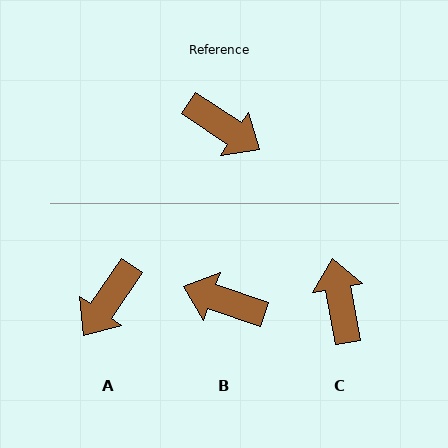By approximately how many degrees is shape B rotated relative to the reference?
Approximately 166 degrees clockwise.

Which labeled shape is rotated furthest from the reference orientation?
B, about 166 degrees away.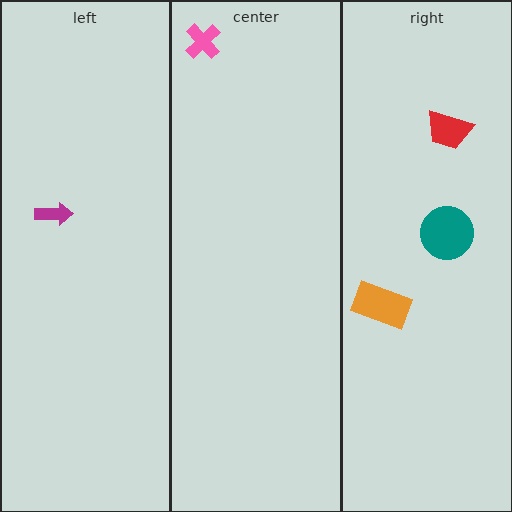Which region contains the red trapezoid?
The right region.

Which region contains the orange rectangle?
The right region.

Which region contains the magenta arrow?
The left region.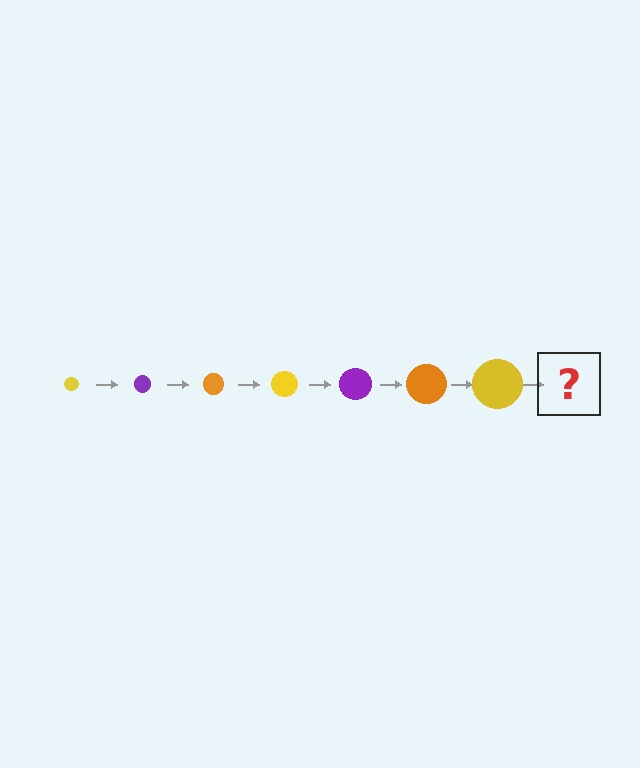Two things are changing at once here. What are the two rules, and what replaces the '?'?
The two rules are that the circle grows larger each step and the color cycles through yellow, purple, and orange. The '?' should be a purple circle, larger than the previous one.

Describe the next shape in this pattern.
It should be a purple circle, larger than the previous one.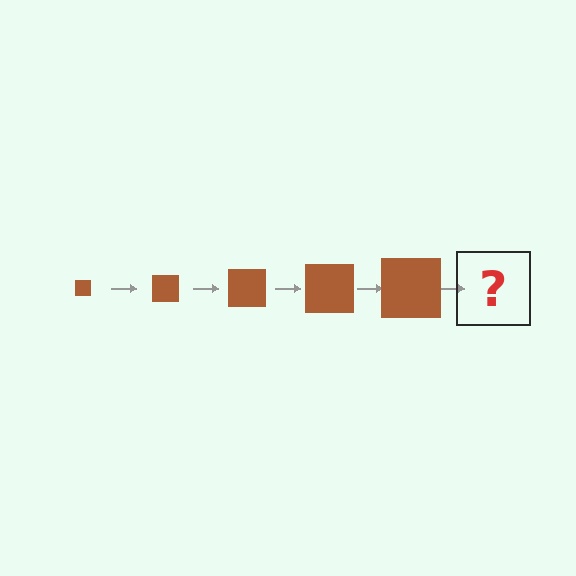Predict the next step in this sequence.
The next step is a brown square, larger than the previous one.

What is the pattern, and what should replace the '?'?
The pattern is that the square gets progressively larger each step. The '?' should be a brown square, larger than the previous one.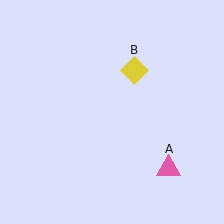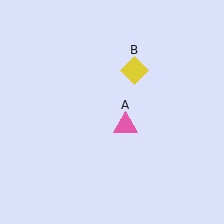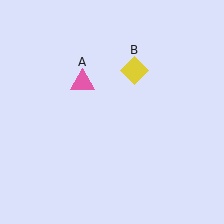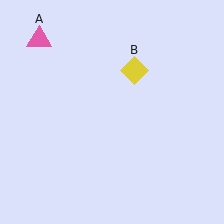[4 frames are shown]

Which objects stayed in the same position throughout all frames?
Yellow diamond (object B) remained stationary.